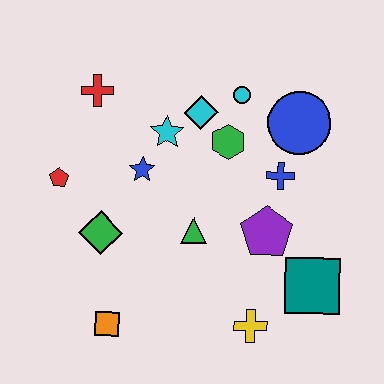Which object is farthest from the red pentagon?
The teal square is farthest from the red pentagon.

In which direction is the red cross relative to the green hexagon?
The red cross is to the left of the green hexagon.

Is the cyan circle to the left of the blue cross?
Yes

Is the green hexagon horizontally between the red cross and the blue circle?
Yes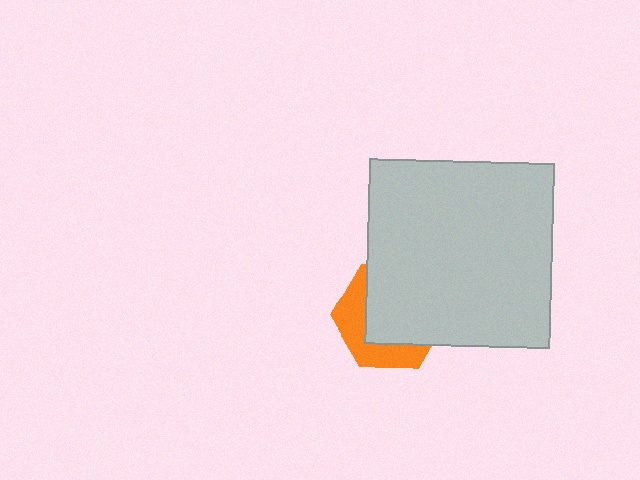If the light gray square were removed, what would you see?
You would see the complete orange hexagon.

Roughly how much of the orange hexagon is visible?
A small part of it is visible (roughly 38%).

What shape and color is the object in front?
The object in front is a light gray square.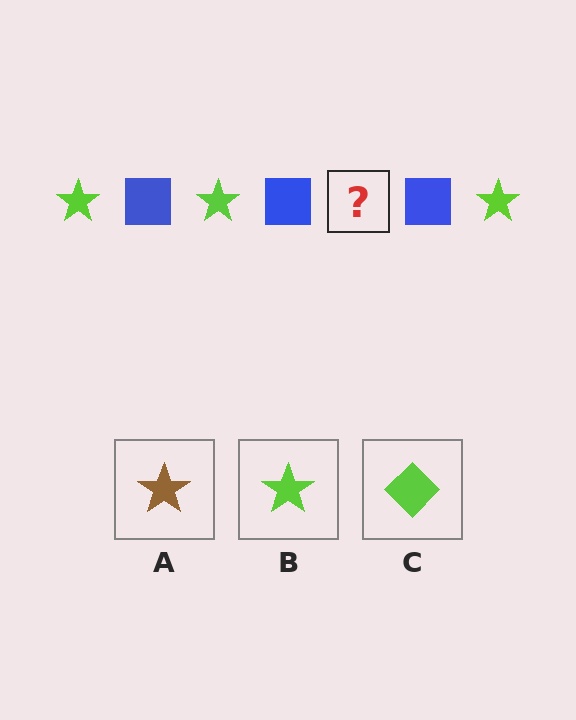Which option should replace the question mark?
Option B.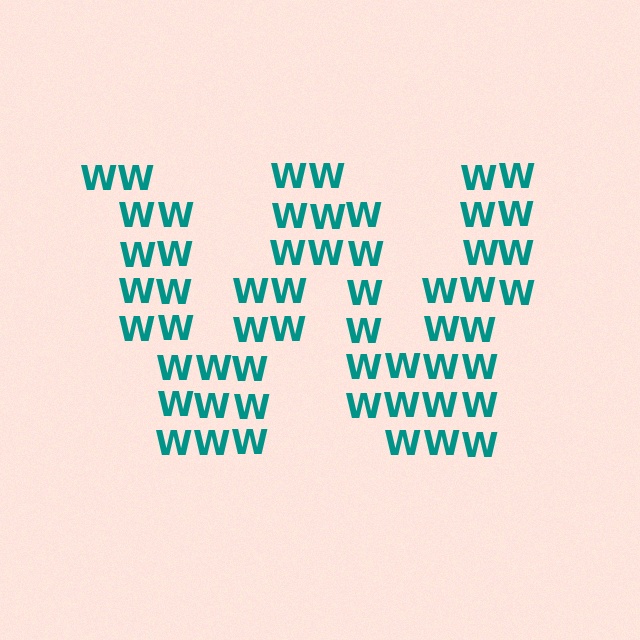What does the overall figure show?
The overall figure shows the letter W.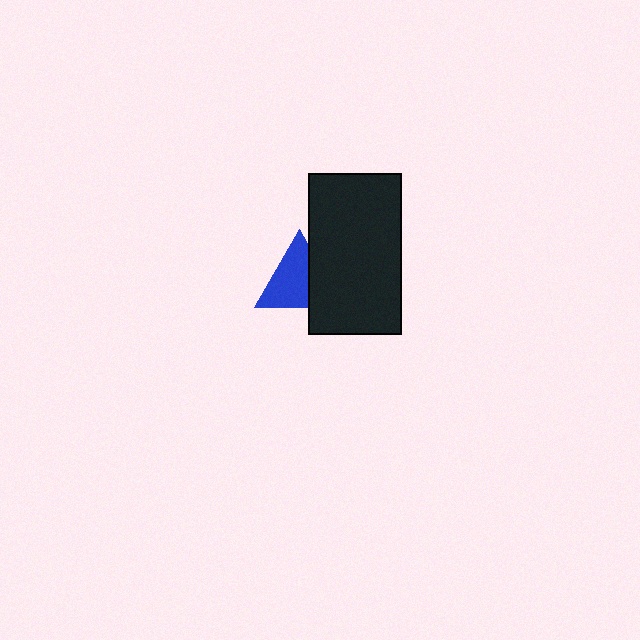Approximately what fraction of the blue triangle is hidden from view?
Roughly 34% of the blue triangle is hidden behind the black rectangle.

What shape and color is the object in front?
The object in front is a black rectangle.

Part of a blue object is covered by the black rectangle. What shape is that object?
It is a triangle.